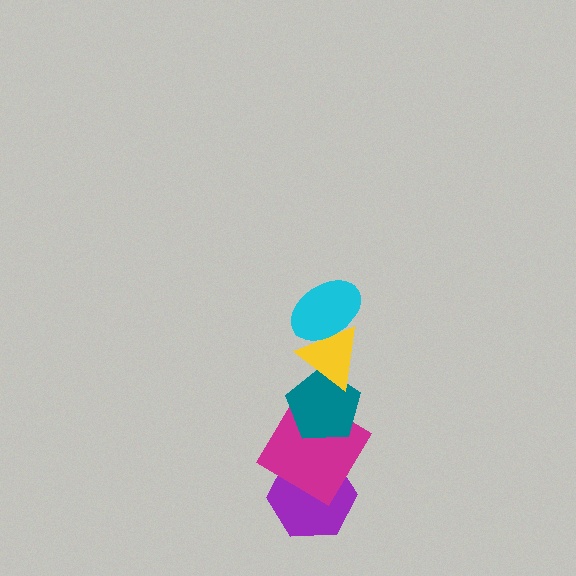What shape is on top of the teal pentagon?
The yellow triangle is on top of the teal pentagon.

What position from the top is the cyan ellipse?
The cyan ellipse is 1st from the top.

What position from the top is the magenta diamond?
The magenta diamond is 4th from the top.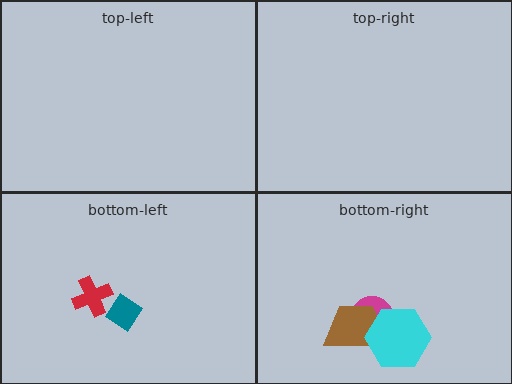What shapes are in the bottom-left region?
The red cross, the teal diamond.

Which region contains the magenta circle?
The bottom-right region.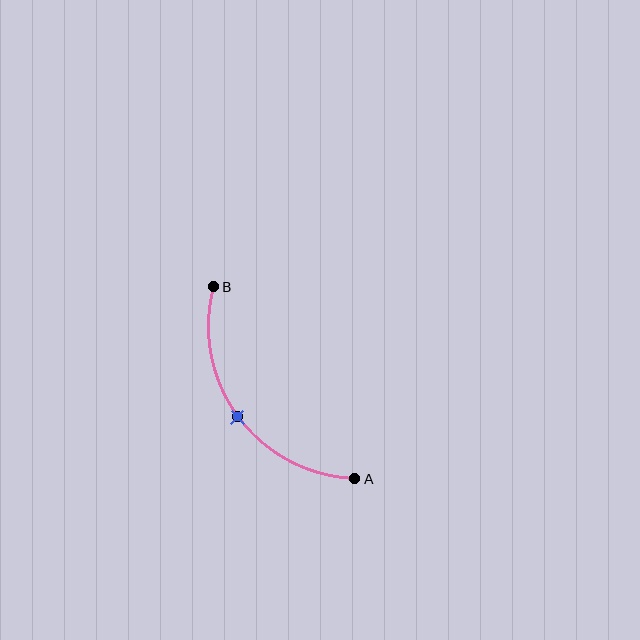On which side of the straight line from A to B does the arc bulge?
The arc bulges below and to the left of the straight line connecting A and B.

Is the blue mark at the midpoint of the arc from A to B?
Yes. The blue mark lies on the arc at equal arc-length from both A and B — it is the arc midpoint.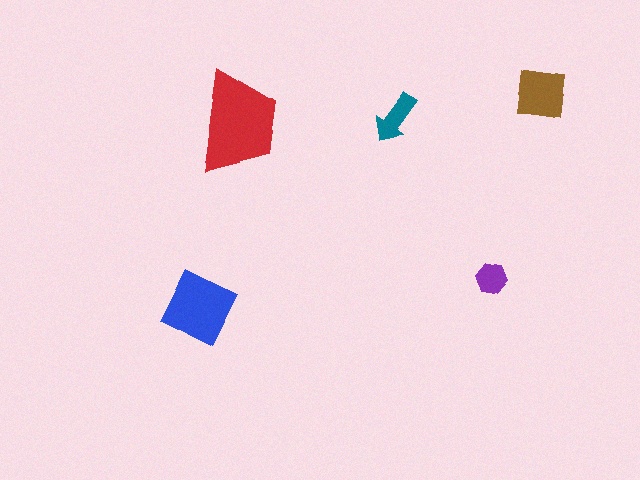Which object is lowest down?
The blue diamond is bottommost.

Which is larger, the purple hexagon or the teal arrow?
The teal arrow.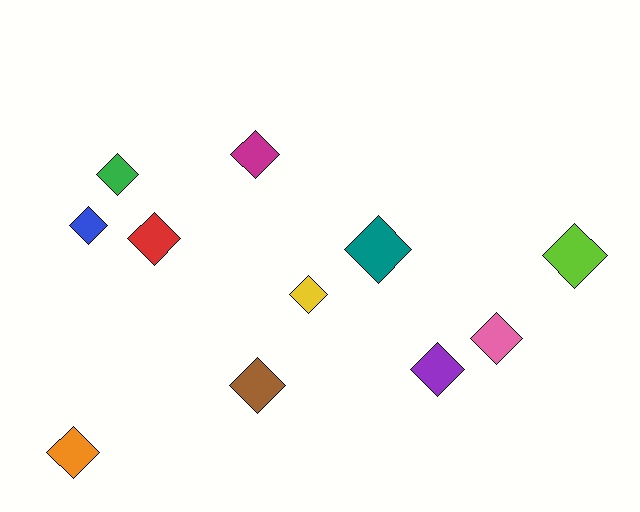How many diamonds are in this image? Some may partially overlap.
There are 11 diamonds.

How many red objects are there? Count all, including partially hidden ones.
There is 1 red object.